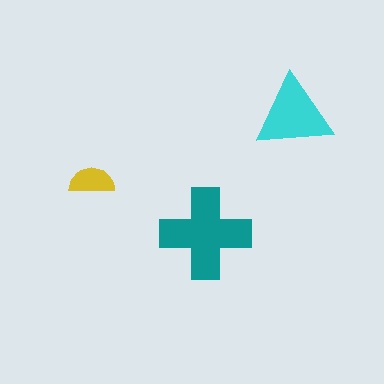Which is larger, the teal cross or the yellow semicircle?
The teal cross.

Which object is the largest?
The teal cross.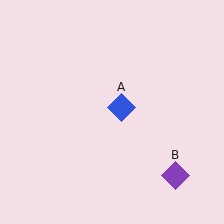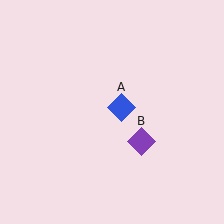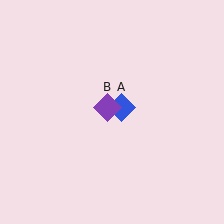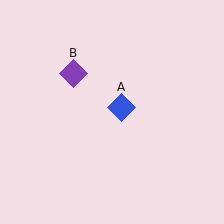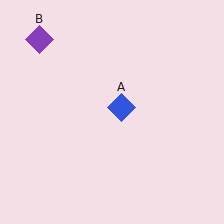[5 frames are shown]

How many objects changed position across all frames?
1 object changed position: purple diamond (object B).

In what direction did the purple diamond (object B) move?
The purple diamond (object B) moved up and to the left.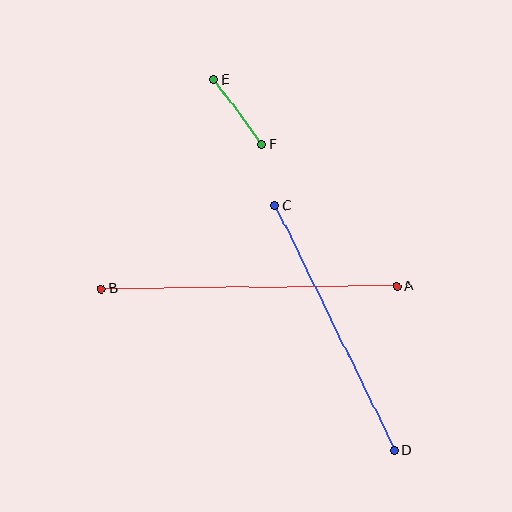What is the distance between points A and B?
The distance is approximately 295 pixels.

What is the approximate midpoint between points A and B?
The midpoint is at approximately (249, 287) pixels.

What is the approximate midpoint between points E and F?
The midpoint is at approximately (238, 112) pixels.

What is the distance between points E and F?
The distance is approximately 80 pixels.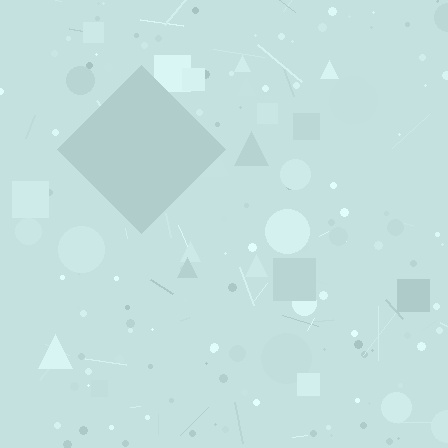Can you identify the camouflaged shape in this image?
The camouflaged shape is a diamond.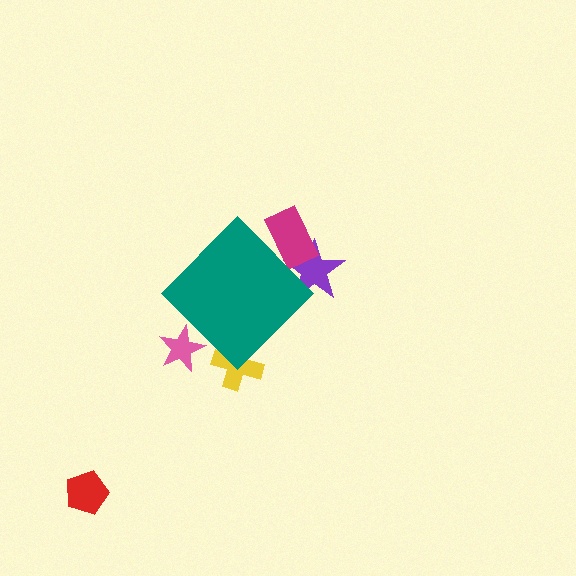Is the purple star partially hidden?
Yes, the purple star is partially hidden behind the teal diamond.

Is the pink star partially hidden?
Yes, the pink star is partially hidden behind the teal diamond.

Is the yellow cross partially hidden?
Yes, the yellow cross is partially hidden behind the teal diamond.